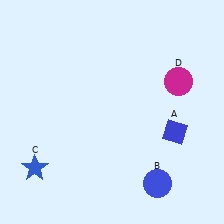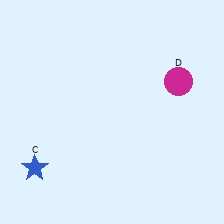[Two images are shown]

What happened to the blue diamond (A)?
The blue diamond (A) was removed in Image 2. It was in the bottom-right area of Image 1.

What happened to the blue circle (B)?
The blue circle (B) was removed in Image 2. It was in the bottom-right area of Image 1.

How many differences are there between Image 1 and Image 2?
There are 2 differences between the two images.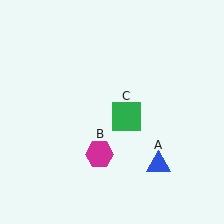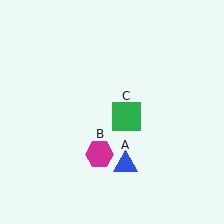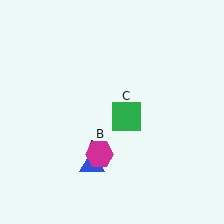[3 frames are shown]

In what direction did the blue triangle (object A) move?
The blue triangle (object A) moved left.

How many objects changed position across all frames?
1 object changed position: blue triangle (object A).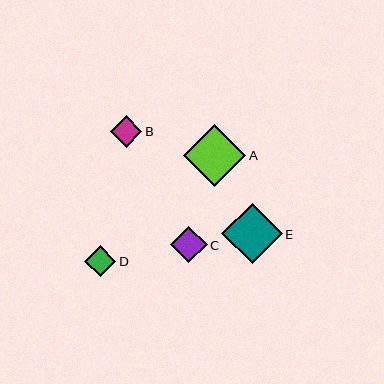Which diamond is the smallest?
Diamond D is the smallest with a size of approximately 31 pixels.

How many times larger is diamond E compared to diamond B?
Diamond E is approximately 1.9 times the size of diamond B.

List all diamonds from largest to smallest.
From largest to smallest: A, E, C, B, D.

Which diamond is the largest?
Diamond A is the largest with a size of approximately 62 pixels.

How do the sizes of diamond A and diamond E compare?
Diamond A and diamond E are approximately the same size.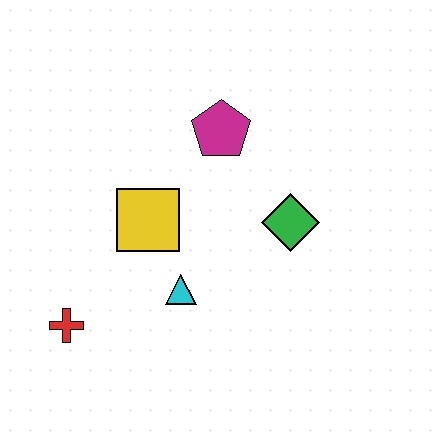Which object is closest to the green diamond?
The magenta pentagon is closest to the green diamond.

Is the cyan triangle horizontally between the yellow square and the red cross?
No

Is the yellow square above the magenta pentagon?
No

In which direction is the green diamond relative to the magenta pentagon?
The green diamond is below the magenta pentagon.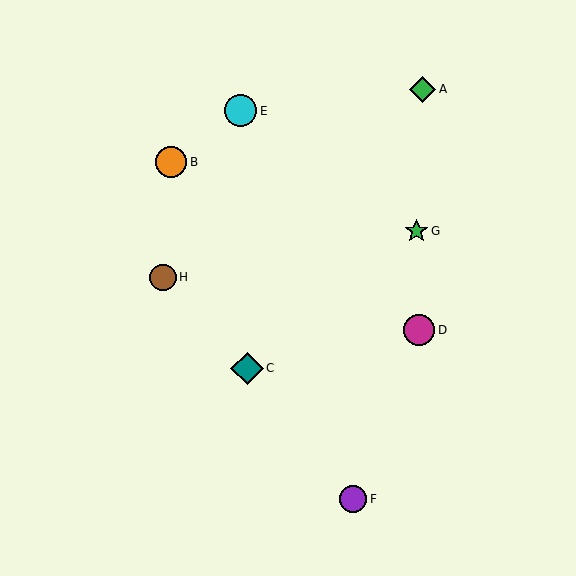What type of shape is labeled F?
Shape F is a purple circle.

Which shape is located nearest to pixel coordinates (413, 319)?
The magenta circle (labeled D) at (419, 330) is nearest to that location.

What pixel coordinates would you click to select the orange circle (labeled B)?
Click at (171, 162) to select the orange circle B.